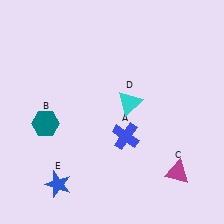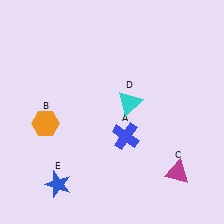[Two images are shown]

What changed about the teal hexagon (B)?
In Image 1, B is teal. In Image 2, it changed to orange.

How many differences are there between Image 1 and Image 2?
There is 1 difference between the two images.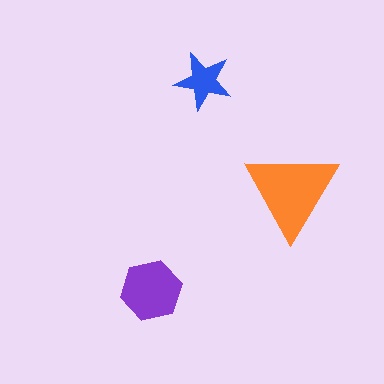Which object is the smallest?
The blue star.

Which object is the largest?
The orange triangle.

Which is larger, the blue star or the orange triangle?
The orange triangle.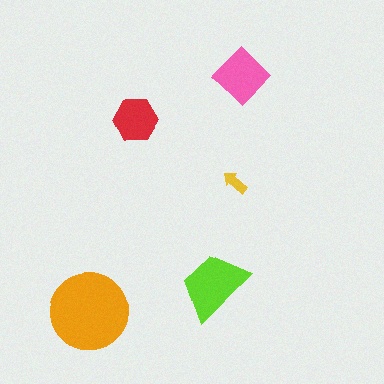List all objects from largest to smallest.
The orange circle, the lime trapezoid, the pink diamond, the red hexagon, the yellow arrow.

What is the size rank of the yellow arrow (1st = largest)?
5th.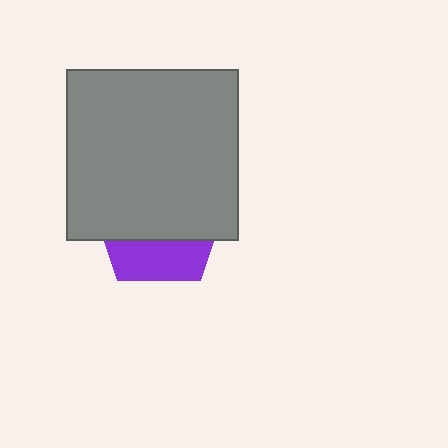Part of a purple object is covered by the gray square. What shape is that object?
It is a pentagon.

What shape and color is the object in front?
The object in front is a gray square.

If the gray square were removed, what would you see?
You would see the complete purple pentagon.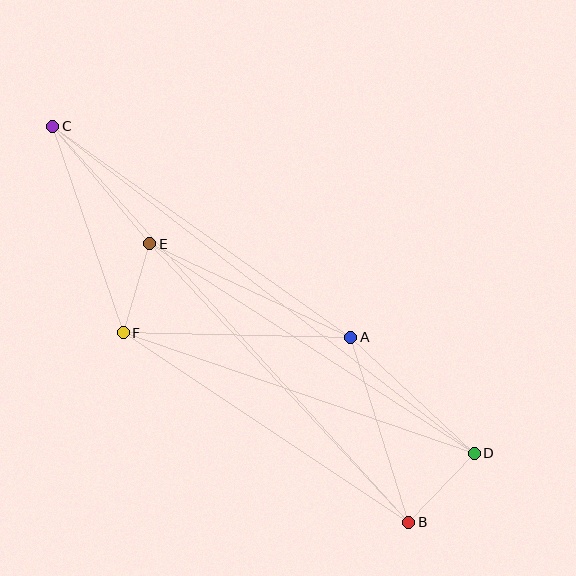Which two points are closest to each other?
Points E and F are closest to each other.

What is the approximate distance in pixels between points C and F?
The distance between C and F is approximately 218 pixels.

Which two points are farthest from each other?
Points C and D are farthest from each other.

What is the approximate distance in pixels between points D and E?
The distance between D and E is approximately 386 pixels.